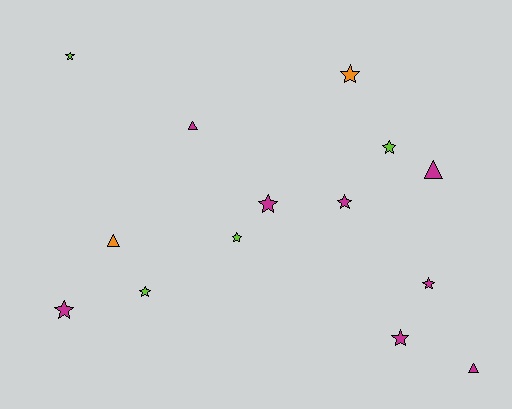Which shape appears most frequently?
Star, with 10 objects.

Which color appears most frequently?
Magenta, with 8 objects.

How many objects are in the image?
There are 14 objects.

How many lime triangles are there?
There are no lime triangles.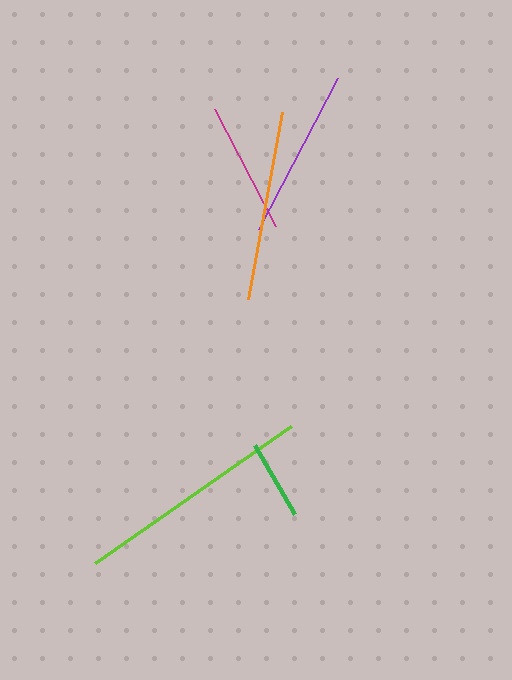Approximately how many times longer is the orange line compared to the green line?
The orange line is approximately 2.4 times the length of the green line.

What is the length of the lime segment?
The lime segment is approximately 239 pixels long.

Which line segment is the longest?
The lime line is the longest at approximately 239 pixels.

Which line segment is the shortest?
The green line is the shortest at approximately 80 pixels.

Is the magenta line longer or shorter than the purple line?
The purple line is longer than the magenta line.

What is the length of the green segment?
The green segment is approximately 80 pixels long.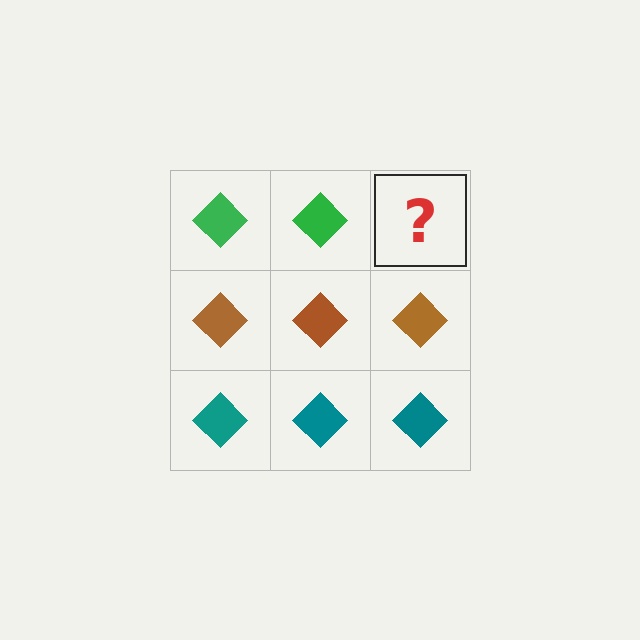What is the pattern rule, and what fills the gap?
The rule is that each row has a consistent color. The gap should be filled with a green diamond.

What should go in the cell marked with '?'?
The missing cell should contain a green diamond.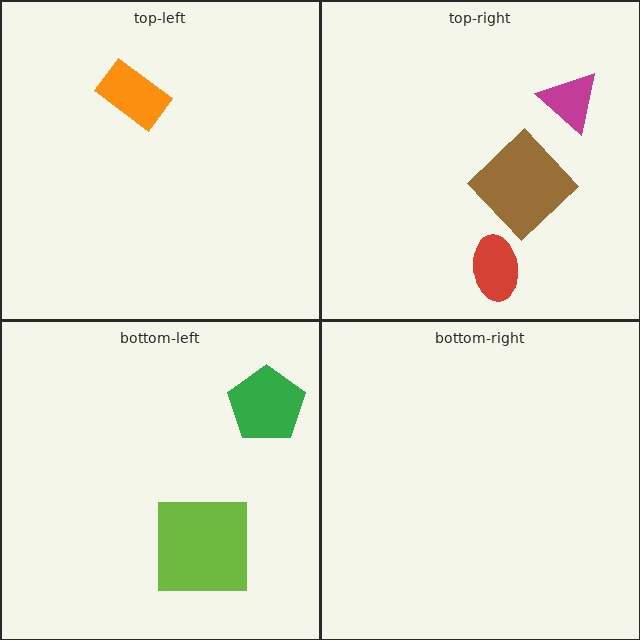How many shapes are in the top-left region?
1.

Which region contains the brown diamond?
The top-right region.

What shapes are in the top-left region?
The orange rectangle.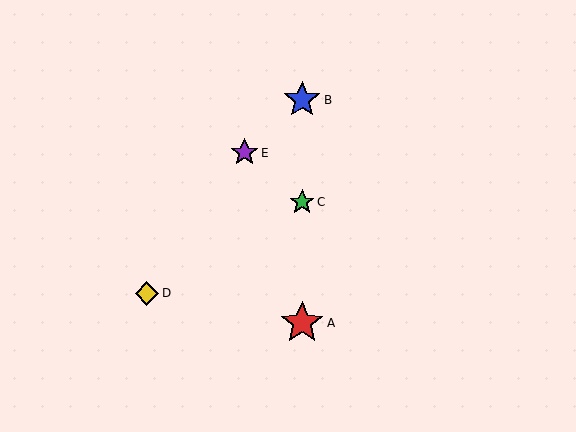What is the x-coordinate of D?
Object D is at x≈147.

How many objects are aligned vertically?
3 objects (A, B, C) are aligned vertically.